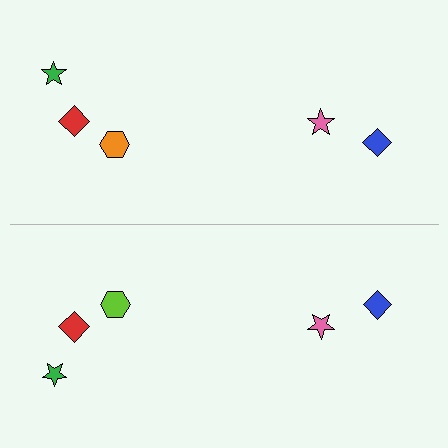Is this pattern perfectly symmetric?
No, the pattern is not perfectly symmetric. The lime hexagon on the bottom side breaks the symmetry — its mirror counterpart is orange.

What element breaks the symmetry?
The lime hexagon on the bottom side breaks the symmetry — its mirror counterpart is orange.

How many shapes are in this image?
There are 10 shapes in this image.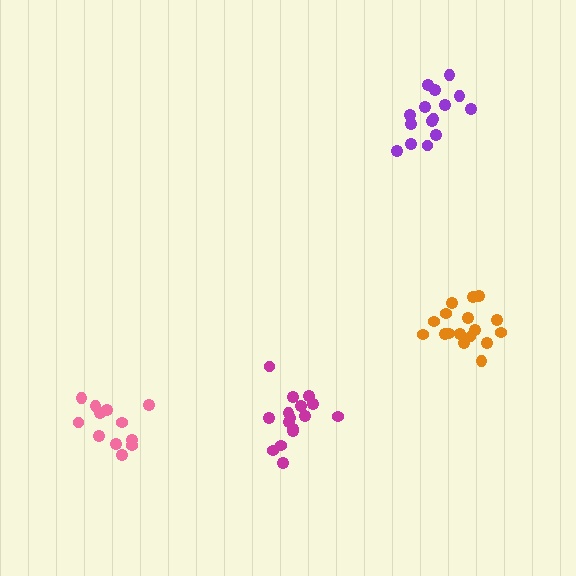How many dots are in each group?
Group 1: 17 dots, Group 2: 17 dots, Group 3: 15 dots, Group 4: 12 dots (61 total).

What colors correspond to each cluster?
The clusters are colored: orange, magenta, purple, pink.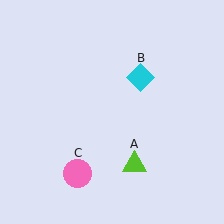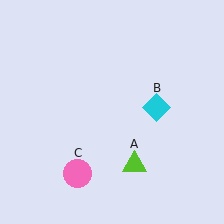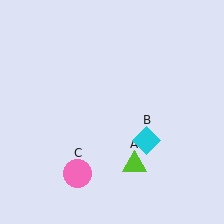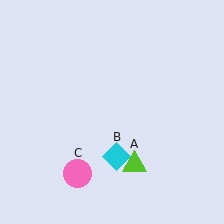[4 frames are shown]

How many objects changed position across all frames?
1 object changed position: cyan diamond (object B).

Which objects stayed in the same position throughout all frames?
Lime triangle (object A) and pink circle (object C) remained stationary.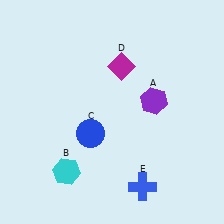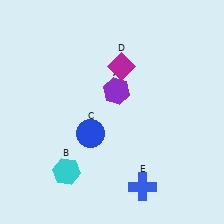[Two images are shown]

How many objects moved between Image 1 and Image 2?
1 object moved between the two images.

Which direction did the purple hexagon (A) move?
The purple hexagon (A) moved left.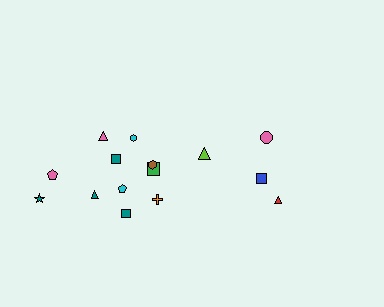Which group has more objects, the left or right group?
The left group.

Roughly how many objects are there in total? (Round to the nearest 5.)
Roughly 15 objects in total.